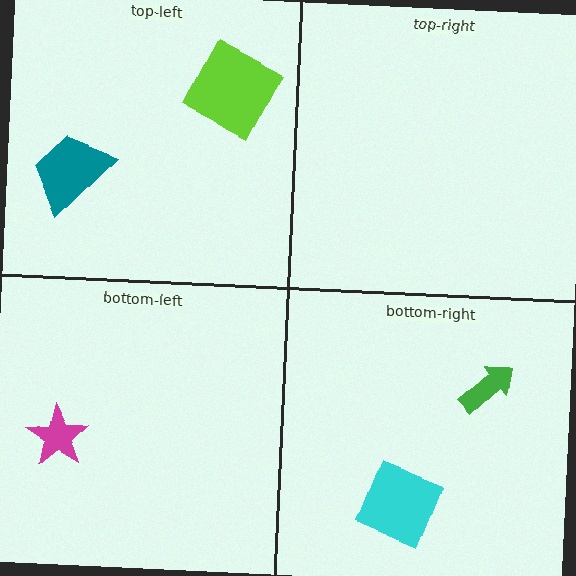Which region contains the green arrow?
The bottom-right region.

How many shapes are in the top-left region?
2.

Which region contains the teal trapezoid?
The top-left region.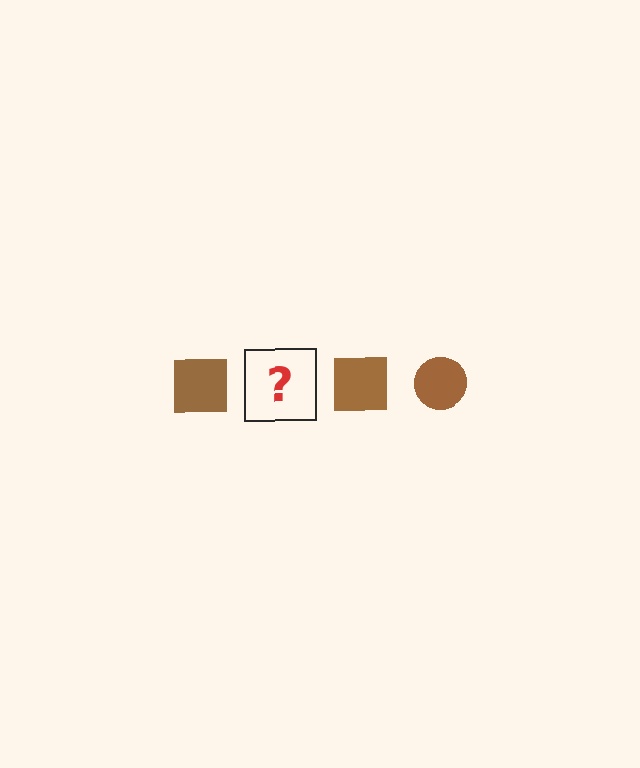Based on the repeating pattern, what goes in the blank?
The blank should be a brown circle.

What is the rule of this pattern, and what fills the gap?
The rule is that the pattern cycles through square, circle shapes in brown. The gap should be filled with a brown circle.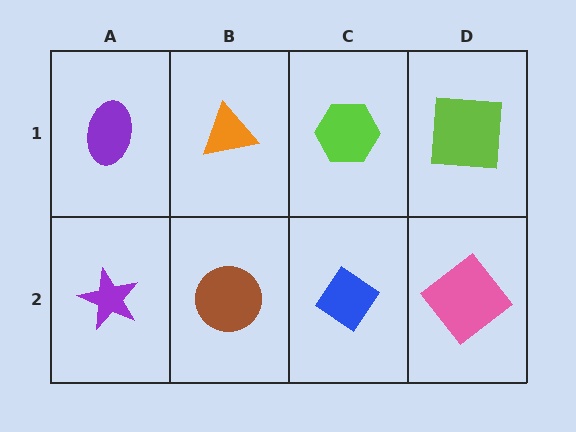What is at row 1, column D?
A lime square.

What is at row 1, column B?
An orange triangle.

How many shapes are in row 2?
4 shapes.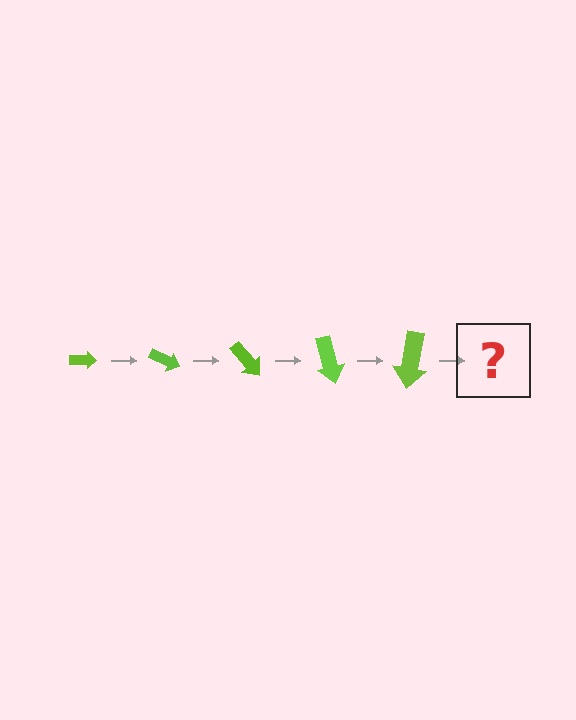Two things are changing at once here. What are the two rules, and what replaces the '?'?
The two rules are that the arrow grows larger each step and it rotates 25 degrees each step. The '?' should be an arrow, larger than the previous one and rotated 125 degrees from the start.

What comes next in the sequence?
The next element should be an arrow, larger than the previous one and rotated 125 degrees from the start.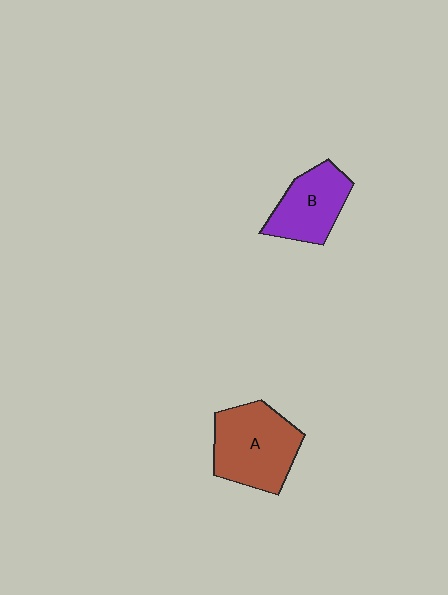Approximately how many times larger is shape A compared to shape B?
Approximately 1.3 times.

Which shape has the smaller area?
Shape B (purple).